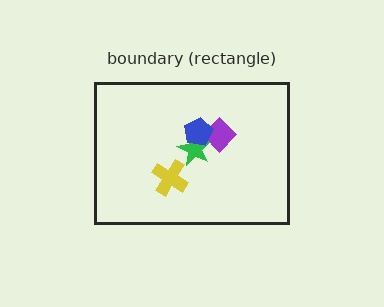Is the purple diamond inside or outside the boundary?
Inside.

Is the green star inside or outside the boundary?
Inside.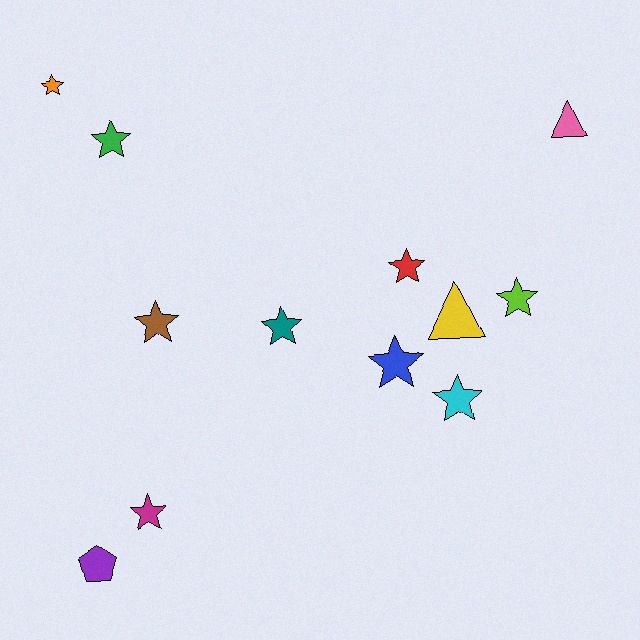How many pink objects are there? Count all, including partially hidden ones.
There is 1 pink object.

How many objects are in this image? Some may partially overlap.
There are 12 objects.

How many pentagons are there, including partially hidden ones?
There is 1 pentagon.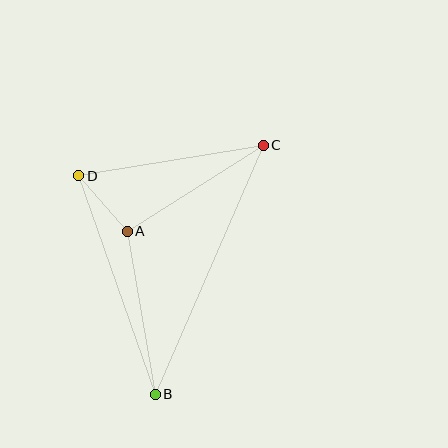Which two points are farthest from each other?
Points B and C are farthest from each other.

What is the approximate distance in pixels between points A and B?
The distance between A and B is approximately 165 pixels.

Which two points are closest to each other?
Points A and D are closest to each other.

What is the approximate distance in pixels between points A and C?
The distance between A and C is approximately 161 pixels.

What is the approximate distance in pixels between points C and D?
The distance between C and D is approximately 187 pixels.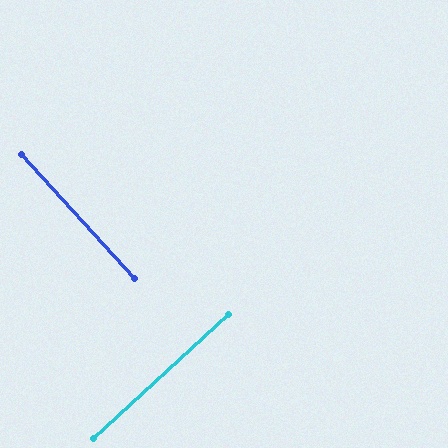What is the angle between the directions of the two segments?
Approximately 90 degrees.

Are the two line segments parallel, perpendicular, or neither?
Perpendicular — they meet at approximately 90°.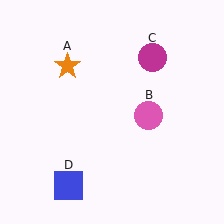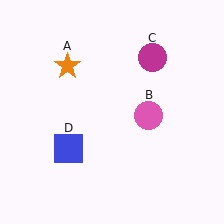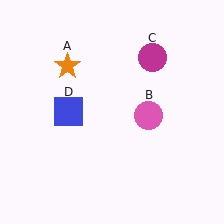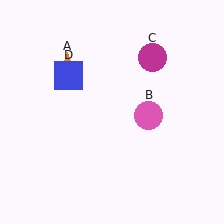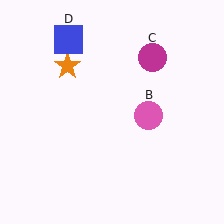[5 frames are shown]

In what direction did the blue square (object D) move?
The blue square (object D) moved up.